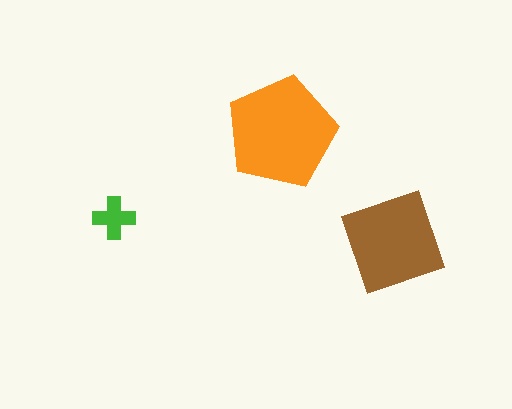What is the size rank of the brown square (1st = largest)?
2nd.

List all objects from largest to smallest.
The orange pentagon, the brown square, the green cross.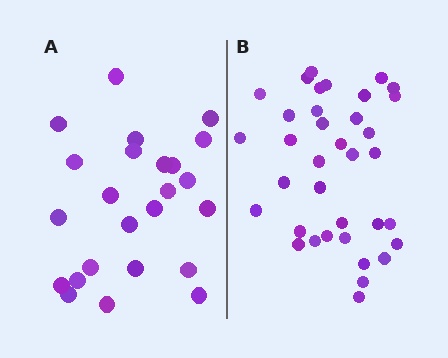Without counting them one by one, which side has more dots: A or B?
Region B (the right region) has more dots.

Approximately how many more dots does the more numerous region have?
Region B has roughly 12 or so more dots than region A.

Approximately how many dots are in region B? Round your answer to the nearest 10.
About 40 dots. (The exact count is 36, which rounds to 40.)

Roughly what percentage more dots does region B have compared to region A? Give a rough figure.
About 50% more.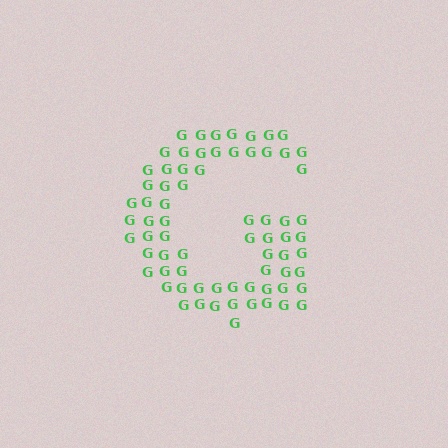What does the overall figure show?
The overall figure shows the letter G.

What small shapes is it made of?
It is made of small letter G's.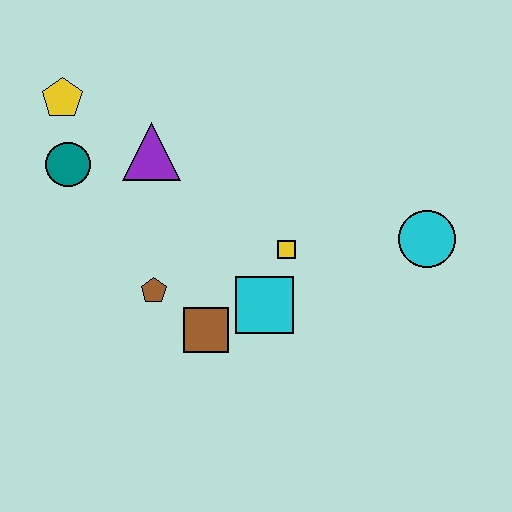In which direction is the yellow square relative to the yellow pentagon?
The yellow square is to the right of the yellow pentagon.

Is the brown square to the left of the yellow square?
Yes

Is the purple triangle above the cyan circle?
Yes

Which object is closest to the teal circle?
The yellow pentagon is closest to the teal circle.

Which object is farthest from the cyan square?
The yellow pentagon is farthest from the cyan square.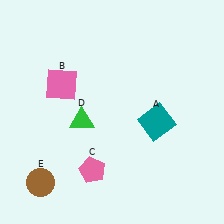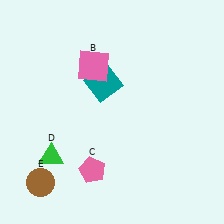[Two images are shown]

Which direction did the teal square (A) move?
The teal square (A) moved left.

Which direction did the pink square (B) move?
The pink square (B) moved right.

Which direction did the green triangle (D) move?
The green triangle (D) moved down.